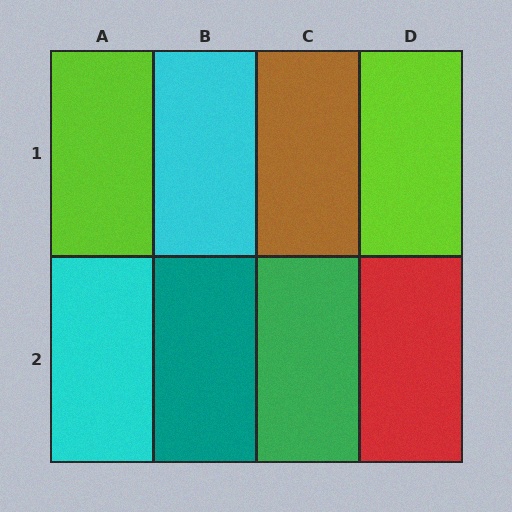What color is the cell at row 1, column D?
Lime.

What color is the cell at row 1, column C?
Brown.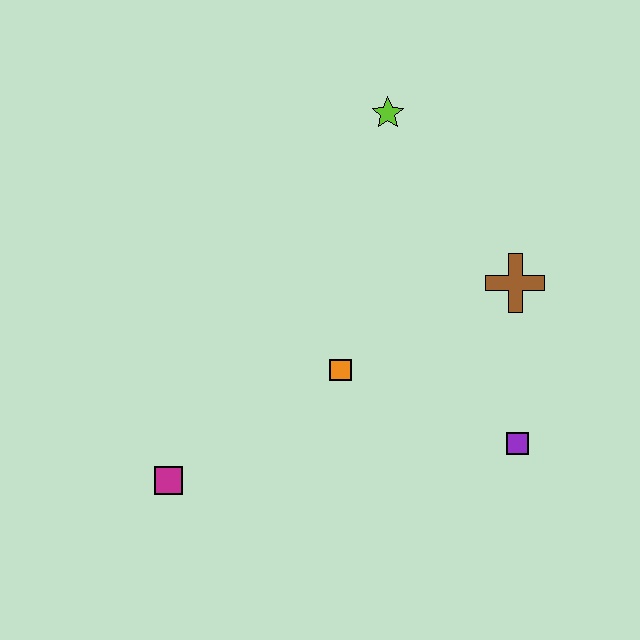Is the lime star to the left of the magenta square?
No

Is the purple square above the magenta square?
Yes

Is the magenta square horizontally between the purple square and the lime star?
No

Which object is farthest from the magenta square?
The lime star is farthest from the magenta square.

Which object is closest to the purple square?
The brown cross is closest to the purple square.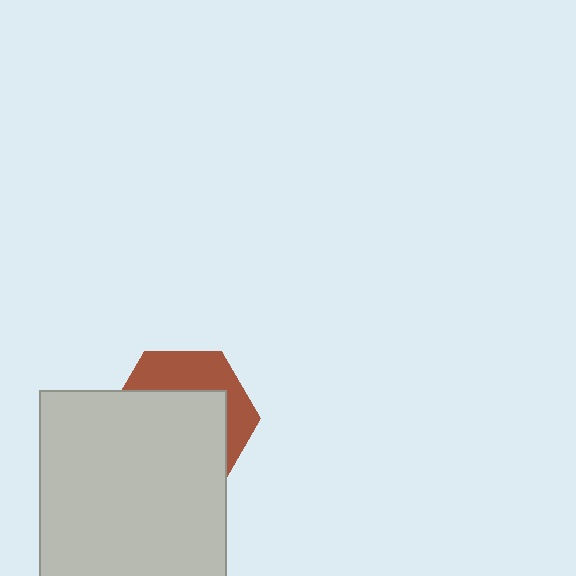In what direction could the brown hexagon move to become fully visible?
The brown hexagon could move up. That would shift it out from behind the light gray square entirely.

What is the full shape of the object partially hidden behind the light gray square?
The partially hidden object is a brown hexagon.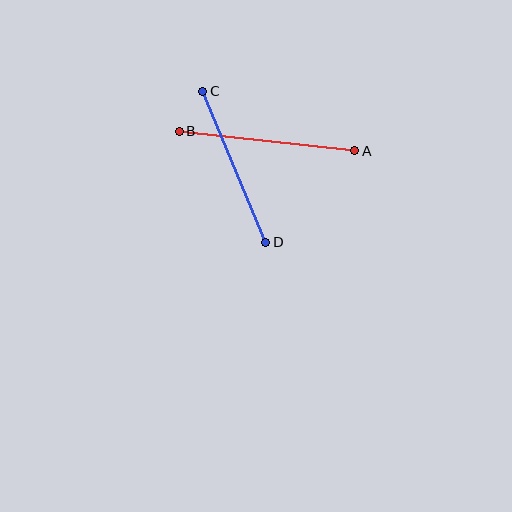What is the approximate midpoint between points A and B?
The midpoint is at approximately (267, 141) pixels.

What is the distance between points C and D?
The distance is approximately 164 pixels.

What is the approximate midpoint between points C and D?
The midpoint is at approximately (234, 167) pixels.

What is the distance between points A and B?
The distance is approximately 177 pixels.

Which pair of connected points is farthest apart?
Points A and B are farthest apart.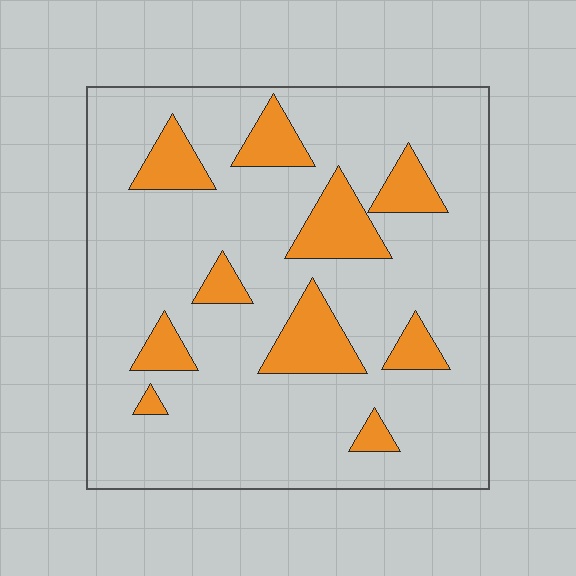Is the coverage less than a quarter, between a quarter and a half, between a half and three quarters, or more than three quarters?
Less than a quarter.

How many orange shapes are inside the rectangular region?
10.